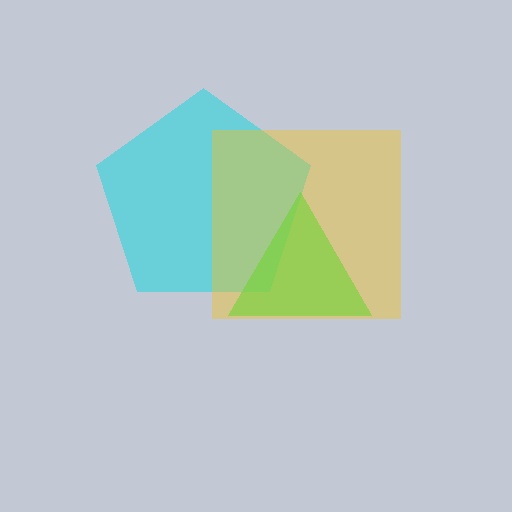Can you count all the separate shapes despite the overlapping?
Yes, there are 3 separate shapes.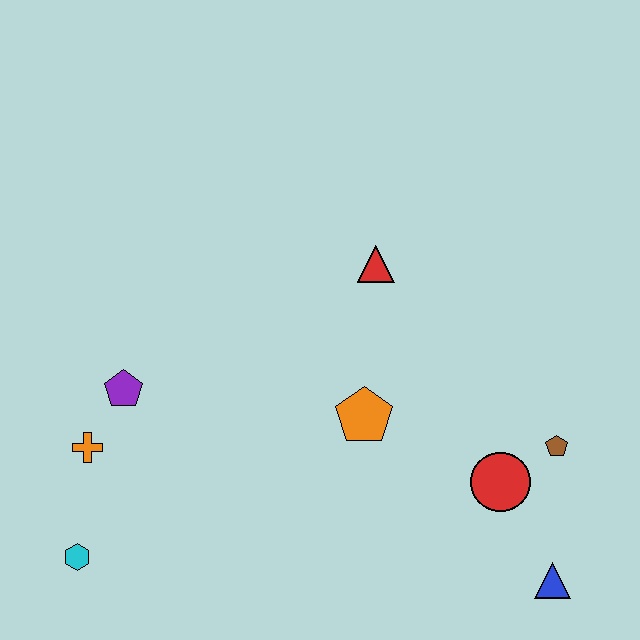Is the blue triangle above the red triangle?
No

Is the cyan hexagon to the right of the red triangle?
No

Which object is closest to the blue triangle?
The red circle is closest to the blue triangle.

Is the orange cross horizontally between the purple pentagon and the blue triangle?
No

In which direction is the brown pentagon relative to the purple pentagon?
The brown pentagon is to the right of the purple pentagon.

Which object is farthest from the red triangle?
The cyan hexagon is farthest from the red triangle.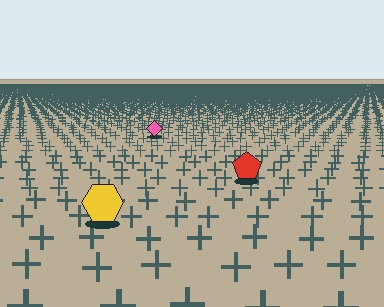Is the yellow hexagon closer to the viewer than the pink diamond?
Yes. The yellow hexagon is closer — you can tell from the texture gradient: the ground texture is coarser near it.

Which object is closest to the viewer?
The yellow hexagon is closest. The texture marks near it are larger and more spread out.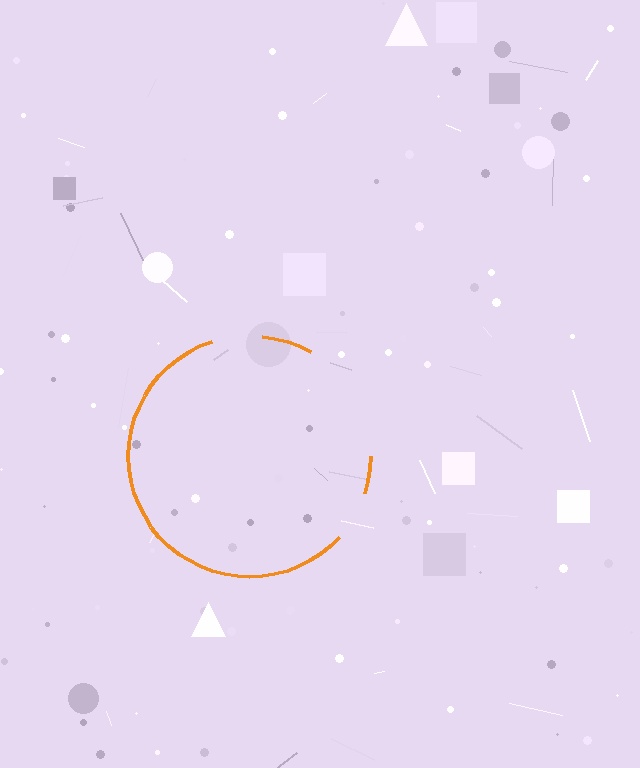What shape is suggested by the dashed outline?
The dashed outline suggests a circle.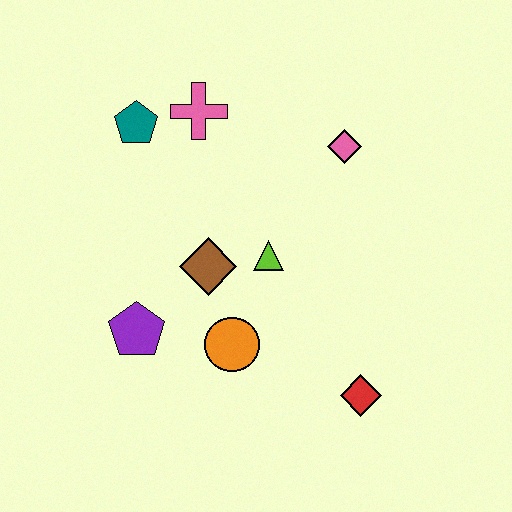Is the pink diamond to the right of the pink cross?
Yes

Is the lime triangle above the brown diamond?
Yes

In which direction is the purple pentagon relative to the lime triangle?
The purple pentagon is to the left of the lime triangle.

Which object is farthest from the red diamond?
The teal pentagon is farthest from the red diamond.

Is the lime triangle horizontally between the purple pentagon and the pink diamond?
Yes